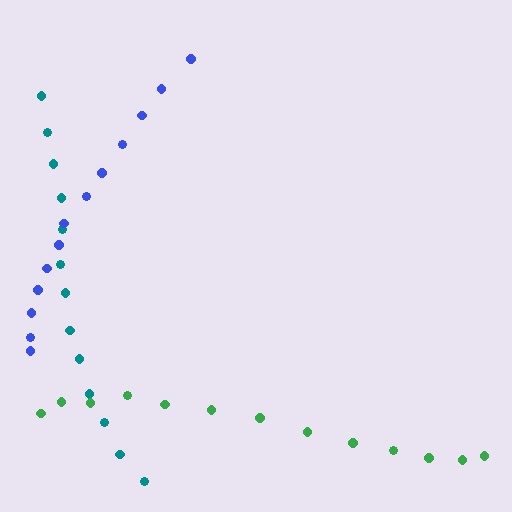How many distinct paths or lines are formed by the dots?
There are 3 distinct paths.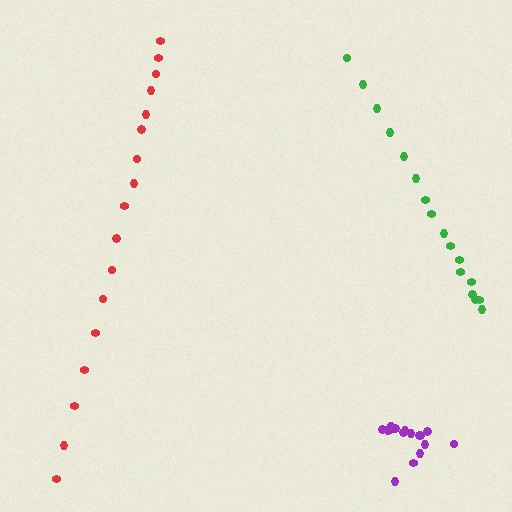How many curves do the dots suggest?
There are 3 distinct paths.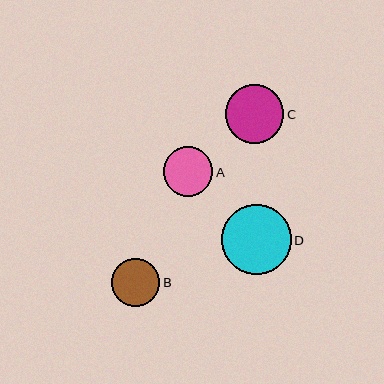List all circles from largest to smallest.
From largest to smallest: D, C, A, B.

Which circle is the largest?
Circle D is the largest with a size of approximately 70 pixels.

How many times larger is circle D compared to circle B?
Circle D is approximately 1.5 times the size of circle B.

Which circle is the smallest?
Circle B is the smallest with a size of approximately 48 pixels.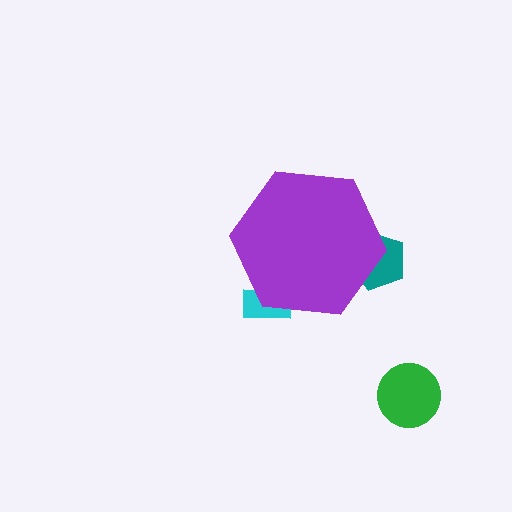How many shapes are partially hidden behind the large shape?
2 shapes are partially hidden.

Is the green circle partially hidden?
No, the green circle is fully visible.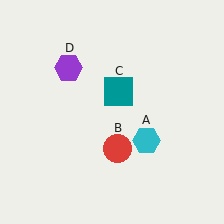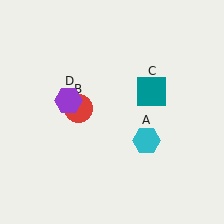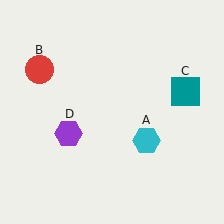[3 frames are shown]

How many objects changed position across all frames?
3 objects changed position: red circle (object B), teal square (object C), purple hexagon (object D).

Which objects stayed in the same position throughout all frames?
Cyan hexagon (object A) remained stationary.